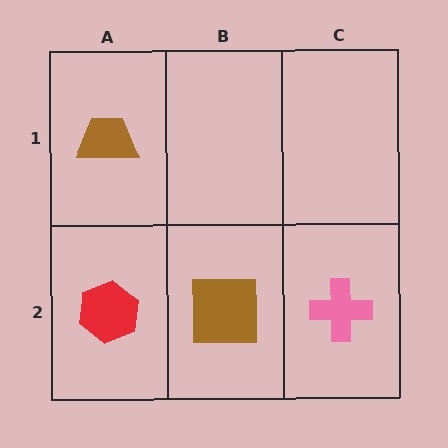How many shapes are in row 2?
3 shapes.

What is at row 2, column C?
A pink cross.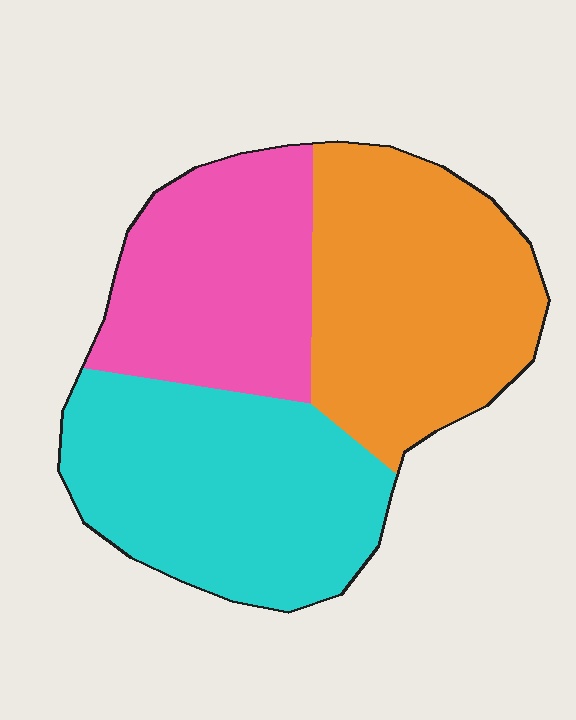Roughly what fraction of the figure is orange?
Orange covers around 35% of the figure.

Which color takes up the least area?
Pink, at roughly 30%.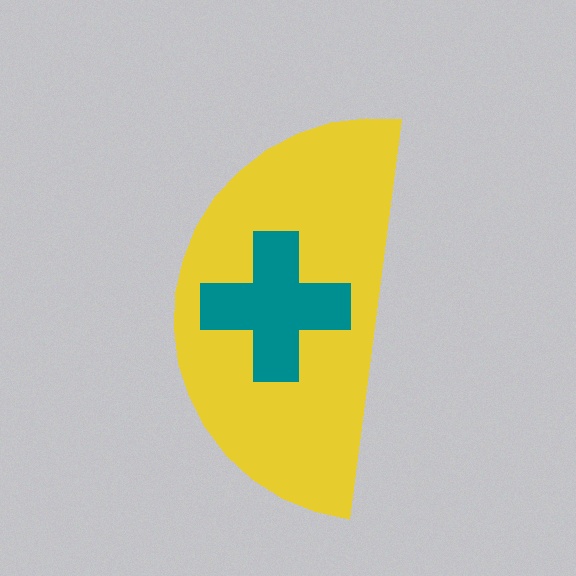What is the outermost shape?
The yellow semicircle.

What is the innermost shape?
The teal cross.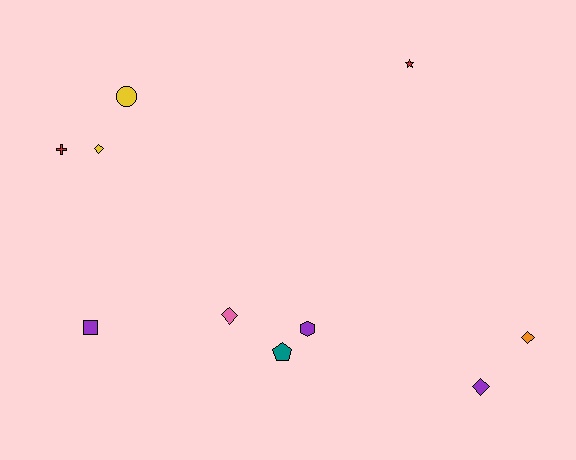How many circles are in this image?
There is 1 circle.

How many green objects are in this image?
There are no green objects.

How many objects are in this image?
There are 10 objects.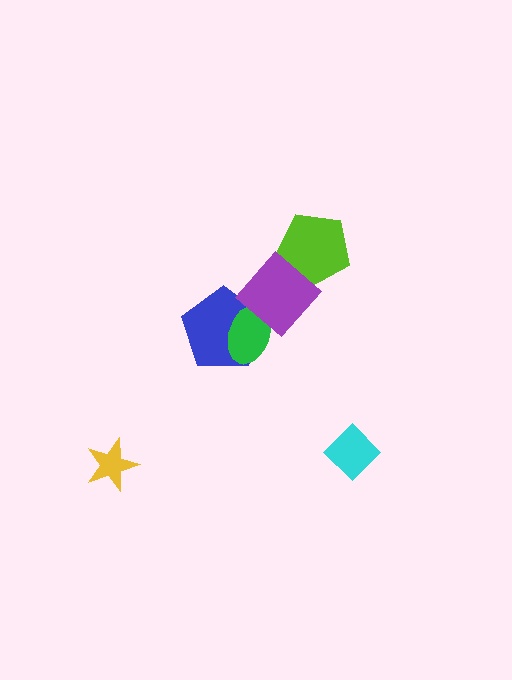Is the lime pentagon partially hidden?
Yes, it is partially covered by another shape.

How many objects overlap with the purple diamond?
3 objects overlap with the purple diamond.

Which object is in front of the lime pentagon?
The purple diamond is in front of the lime pentagon.